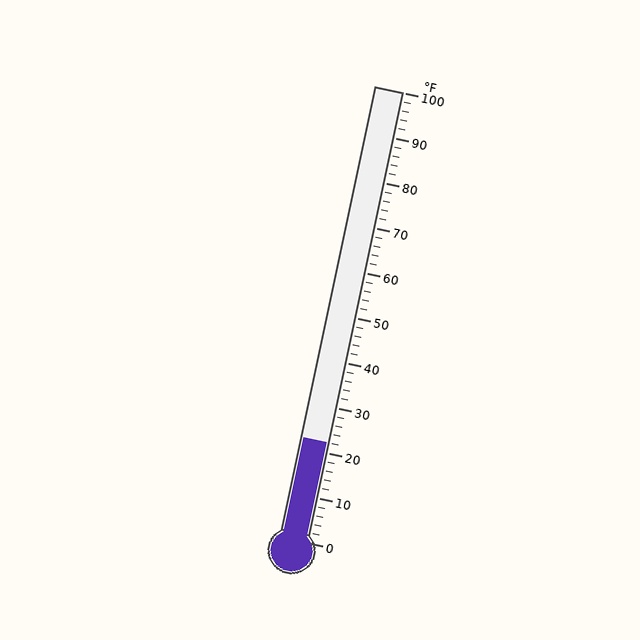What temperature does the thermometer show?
The thermometer shows approximately 22°F.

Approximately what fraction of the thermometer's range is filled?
The thermometer is filled to approximately 20% of its range.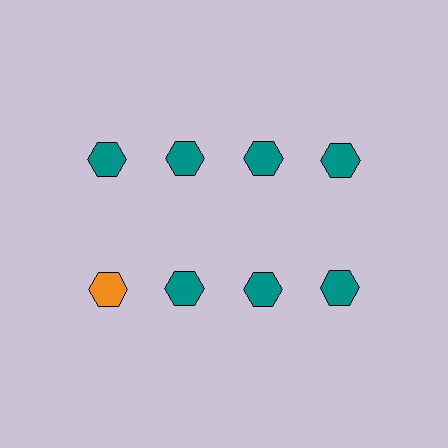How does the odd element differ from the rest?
It has a different color: orange instead of teal.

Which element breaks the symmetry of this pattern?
The orange hexagon in the second row, leftmost column breaks the symmetry. All other shapes are teal hexagons.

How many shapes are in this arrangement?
There are 8 shapes arranged in a grid pattern.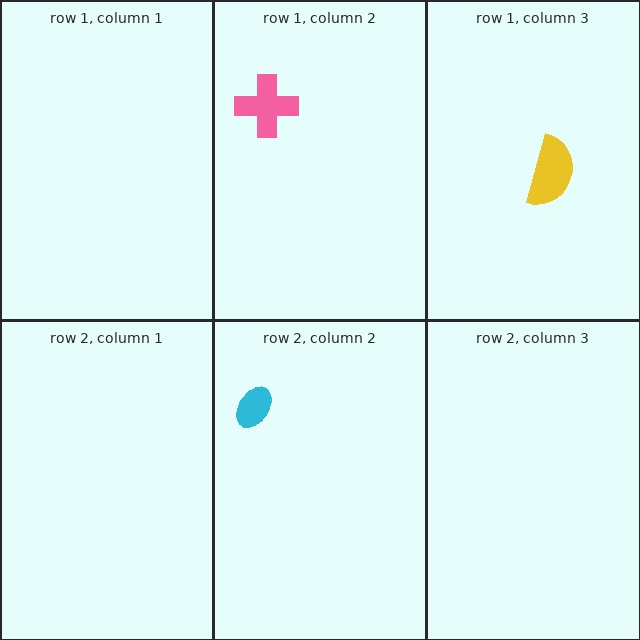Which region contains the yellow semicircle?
The row 1, column 3 region.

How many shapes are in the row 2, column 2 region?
1.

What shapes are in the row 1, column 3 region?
The yellow semicircle.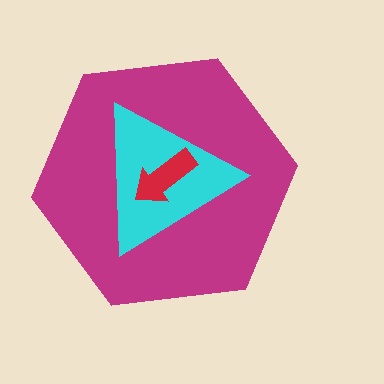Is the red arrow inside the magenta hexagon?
Yes.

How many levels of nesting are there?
3.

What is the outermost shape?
The magenta hexagon.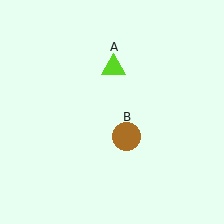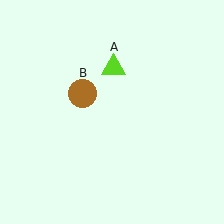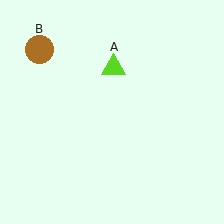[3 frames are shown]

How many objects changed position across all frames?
1 object changed position: brown circle (object B).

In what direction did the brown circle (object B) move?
The brown circle (object B) moved up and to the left.